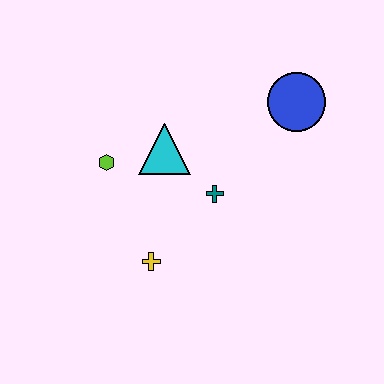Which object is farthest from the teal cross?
The blue circle is farthest from the teal cross.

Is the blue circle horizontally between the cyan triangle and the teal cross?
No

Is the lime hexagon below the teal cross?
No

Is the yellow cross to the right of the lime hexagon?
Yes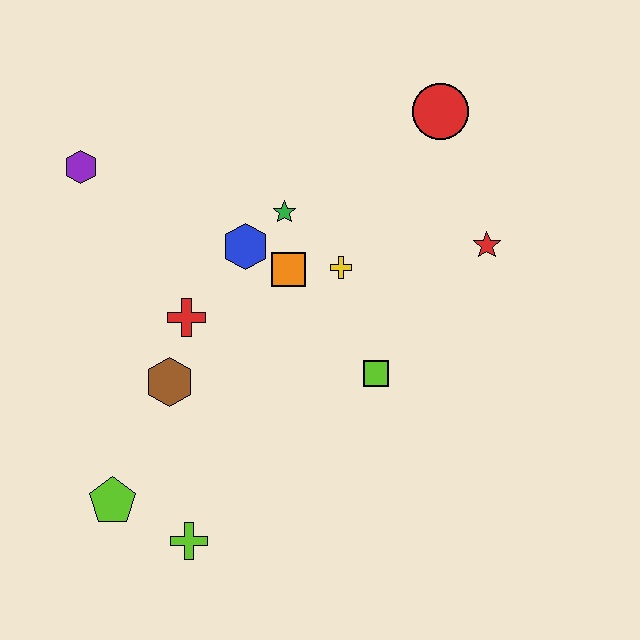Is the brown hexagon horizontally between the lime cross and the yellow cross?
No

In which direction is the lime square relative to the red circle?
The lime square is below the red circle.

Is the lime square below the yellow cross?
Yes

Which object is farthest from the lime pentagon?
The red circle is farthest from the lime pentagon.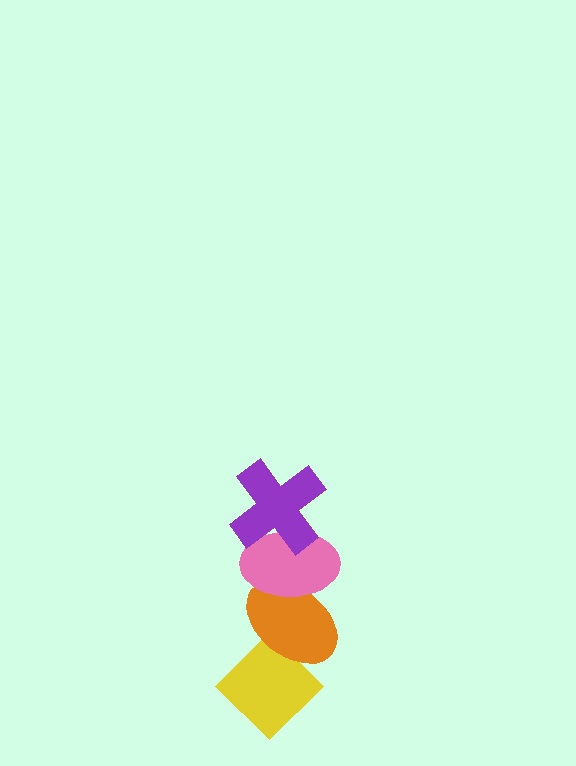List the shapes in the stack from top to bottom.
From top to bottom: the purple cross, the pink ellipse, the orange ellipse, the yellow diamond.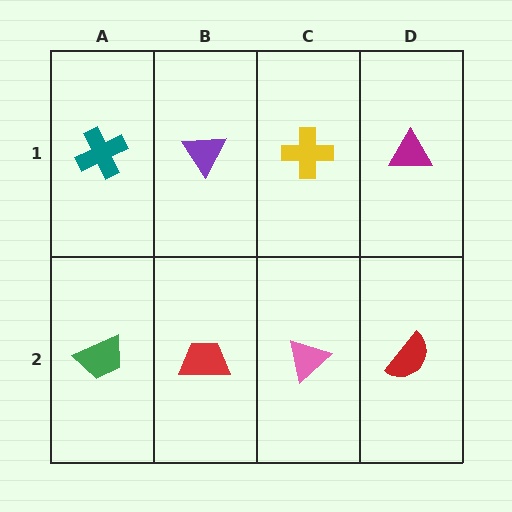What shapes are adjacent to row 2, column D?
A magenta triangle (row 1, column D), a pink triangle (row 2, column C).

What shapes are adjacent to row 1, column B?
A red trapezoid (row 2, column B), a teal cross (row 1, column A), a yellow cross (row 1, column C).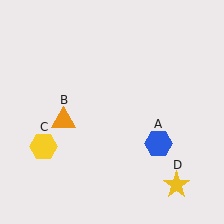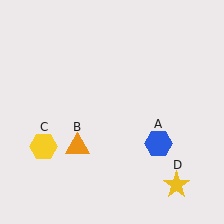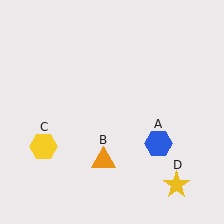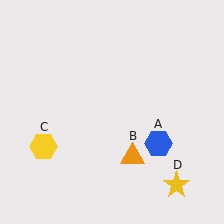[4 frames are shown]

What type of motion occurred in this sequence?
The orange triangle (object B) rotated counterclockwise around the center of the scene.